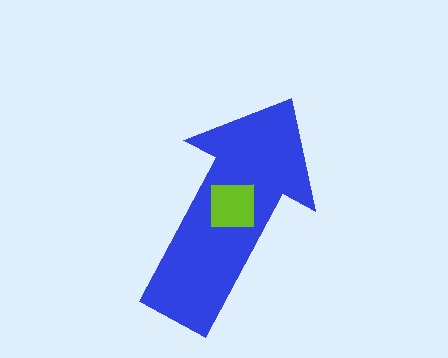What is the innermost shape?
The lime square.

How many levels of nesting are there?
2.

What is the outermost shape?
The blue arrow.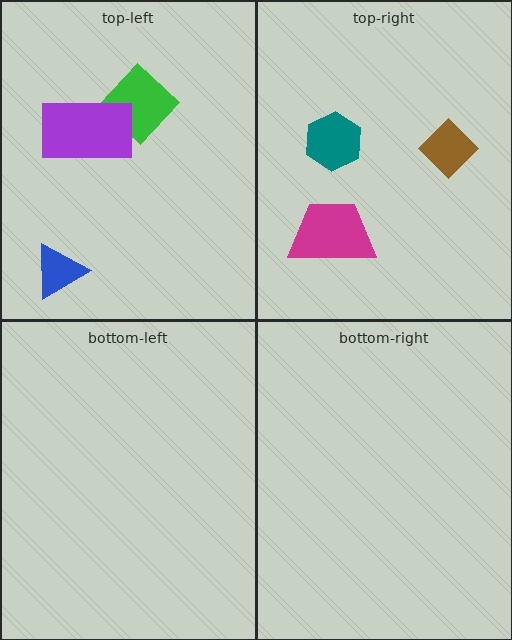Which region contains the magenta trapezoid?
The top-right region.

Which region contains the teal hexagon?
The top-right region.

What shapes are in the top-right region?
The teal hexagon, the magenta trapezoid, the brown diamond.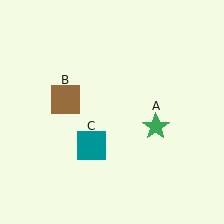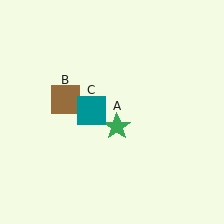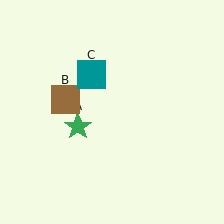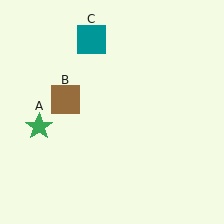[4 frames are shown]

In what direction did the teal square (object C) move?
The teal square (object C) moved up.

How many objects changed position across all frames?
2 objects changed position: green star (object A), teal square (object C).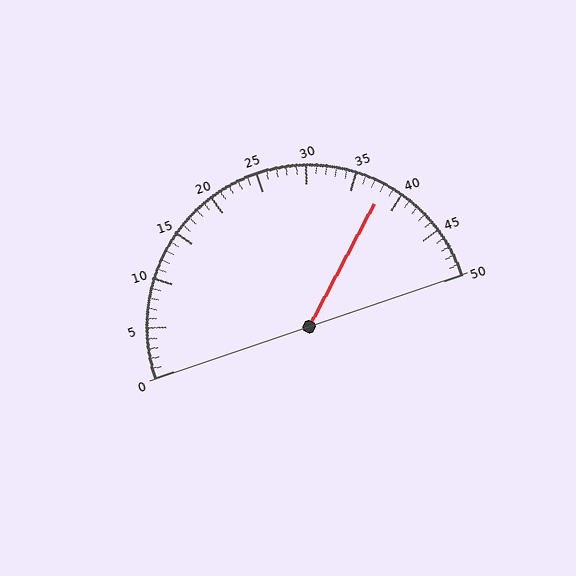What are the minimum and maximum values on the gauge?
The gauge ranges from 0 to 50.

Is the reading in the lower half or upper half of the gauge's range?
The reading is in the upper half of the range (0 to 50).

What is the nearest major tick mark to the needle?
The nearest major tick mark is 40.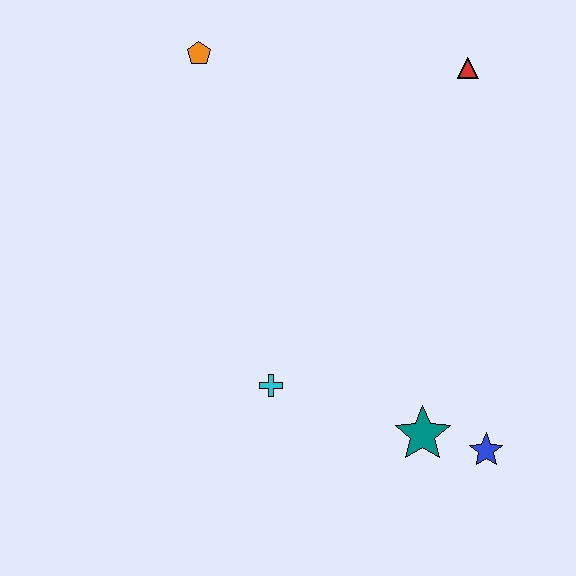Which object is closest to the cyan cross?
The teal star is closest to the cyan cross.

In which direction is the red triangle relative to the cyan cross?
The red triangle is above the cyan cross.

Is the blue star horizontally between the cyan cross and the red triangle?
No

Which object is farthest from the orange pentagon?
The blue star is farthest from the orange pentagon.